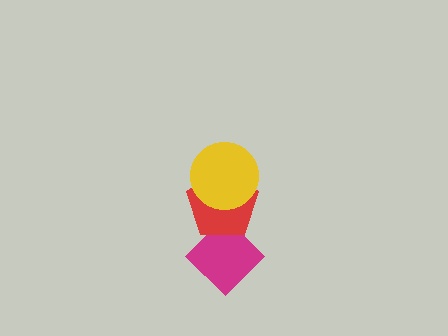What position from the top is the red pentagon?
The red pentagon is 2nd from the top.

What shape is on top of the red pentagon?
The yellow circle is on top of the red pentagon.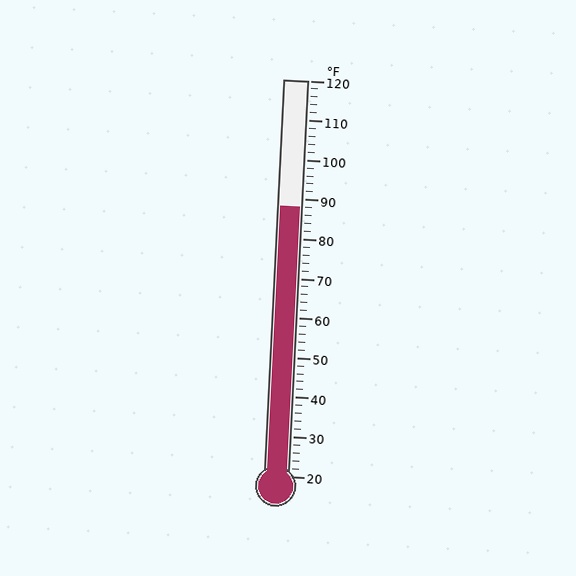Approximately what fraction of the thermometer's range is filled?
The thermometer is filled to approximately 70% of its range.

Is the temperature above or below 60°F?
The temperature is above 60°F.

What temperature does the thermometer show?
The thermometer shows approximately 88°F.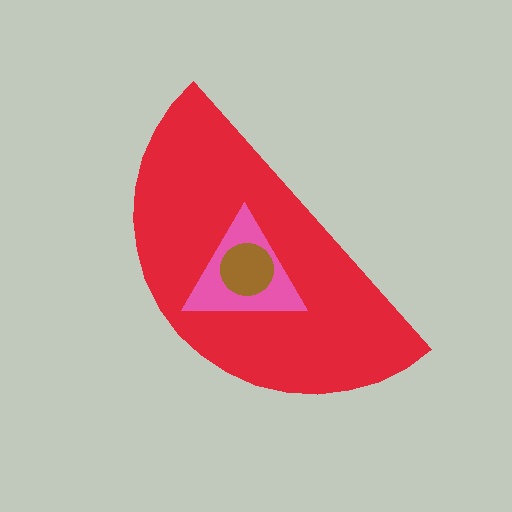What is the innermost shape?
The brown circle.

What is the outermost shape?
The red semicircle.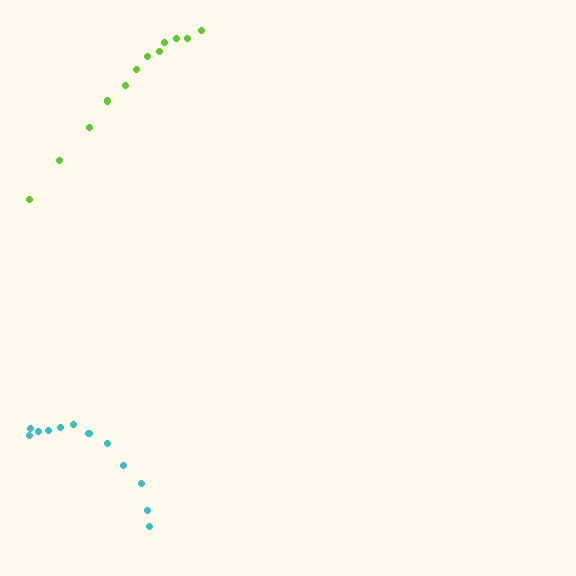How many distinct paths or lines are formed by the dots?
There are 2 distinct paths.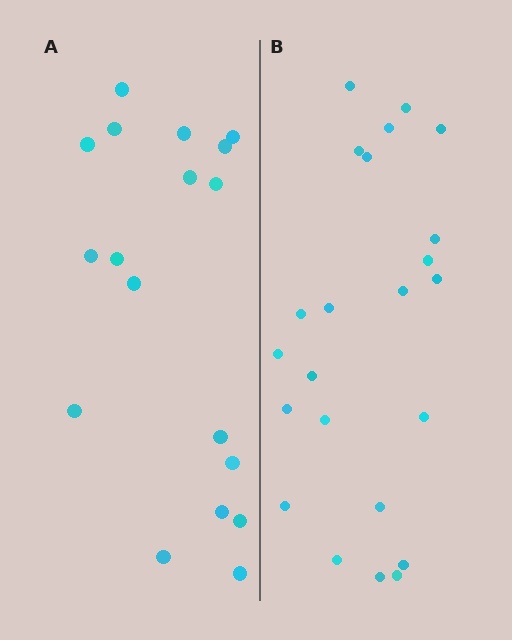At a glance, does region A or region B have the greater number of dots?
Region B (the right region) has more dots.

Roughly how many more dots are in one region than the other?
Region B has about 5 more dots than region A.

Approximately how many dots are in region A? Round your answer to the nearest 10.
About 20 dots. (The exact count is 18, which rounds to 20.)